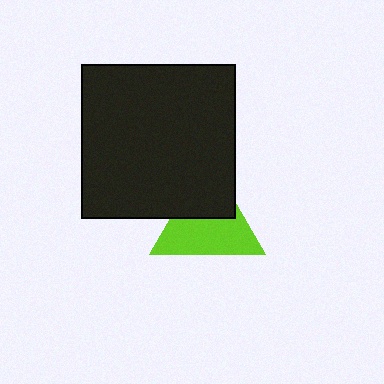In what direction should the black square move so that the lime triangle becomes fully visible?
The black square should move up. That is the shortest direction to clear the overlap and leave the lime triangle fully visible.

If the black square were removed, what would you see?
You would see the complete lime triangle.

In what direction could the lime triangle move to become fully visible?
The lime triangle could move down. That would shift it out from behind the black square entirely.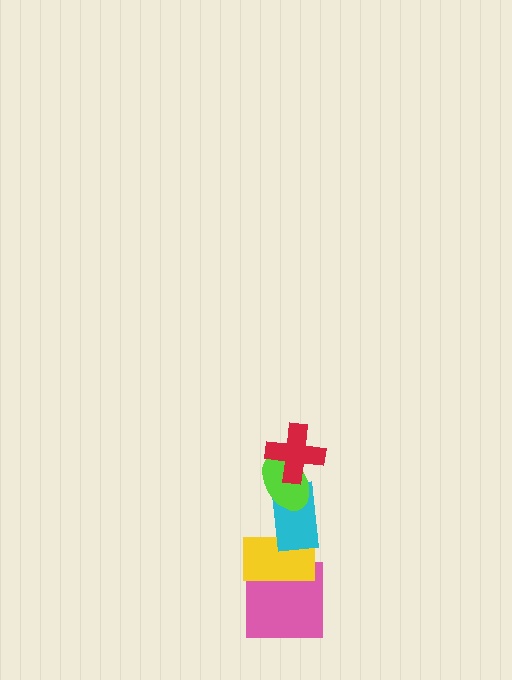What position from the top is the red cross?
The red cross is 1st from the top.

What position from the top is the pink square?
The pink square is 5th from the top.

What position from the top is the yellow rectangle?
The yellow rectangle is 4th from the top.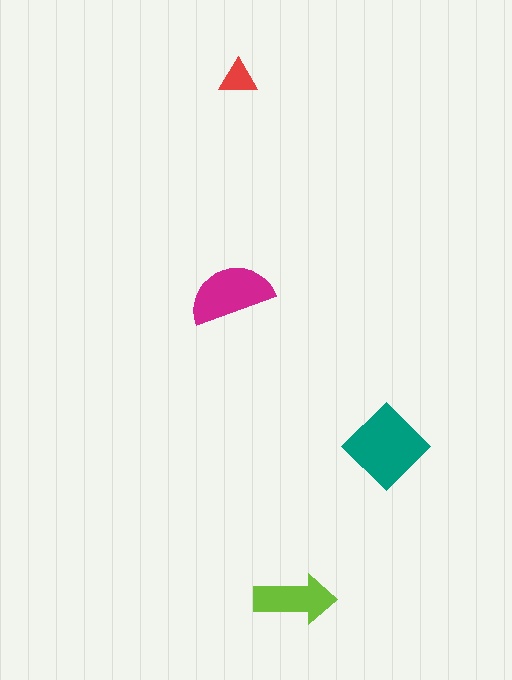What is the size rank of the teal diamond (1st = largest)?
1st.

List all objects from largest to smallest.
The teal diamond, the magenta semicircle, the lime arrow, the red triangle.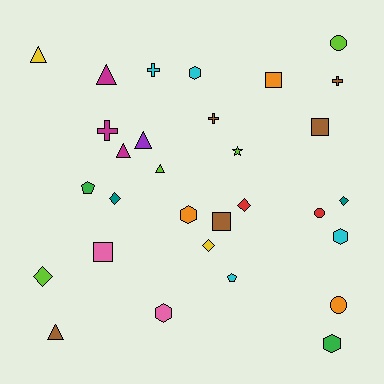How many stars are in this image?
There is 1 star.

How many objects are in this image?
There are 30 objects.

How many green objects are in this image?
There are 2 green objects.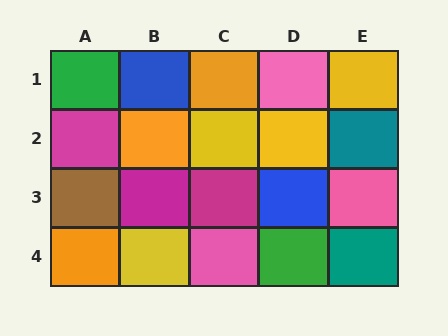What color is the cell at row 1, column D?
Pink.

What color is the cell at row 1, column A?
Green.